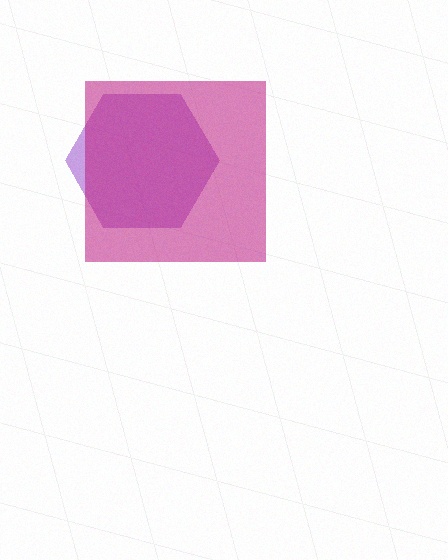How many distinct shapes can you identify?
There are 2 distinct shapes: a purple hexagon, a magenta square.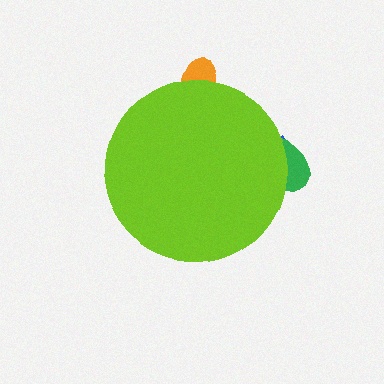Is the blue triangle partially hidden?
Yes, the blue triangle is partially hidden behind the lime circle.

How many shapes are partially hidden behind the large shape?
3 shapes are partially hidden.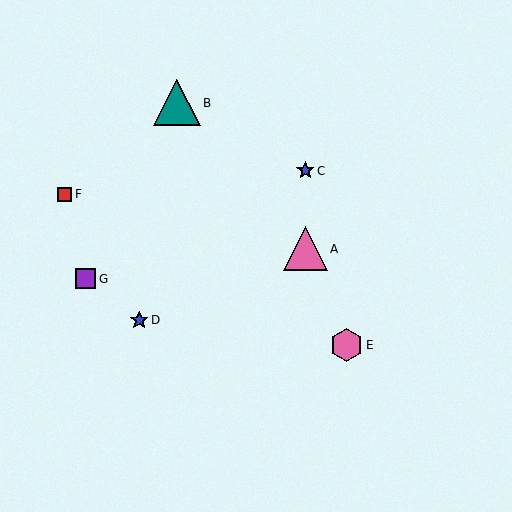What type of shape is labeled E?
Shape E is a pink hexagon.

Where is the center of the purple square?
The center of the purple square is at (86, 279).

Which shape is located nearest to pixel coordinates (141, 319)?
The blue star (labeled D) at (139, 320) is nearest to that location.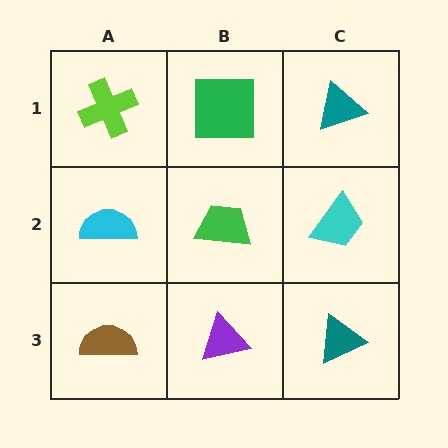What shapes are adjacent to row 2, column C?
A teal triangle (row 1, column C), a teal triangle (row 3, column C), a green trapezoid (row 2, column B).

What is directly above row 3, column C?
A cyan trapezoid.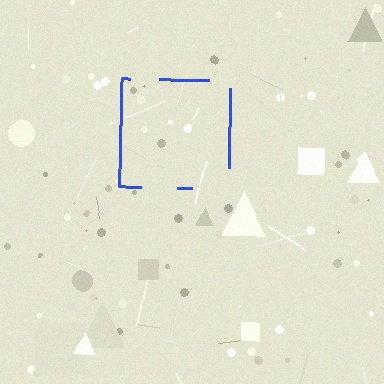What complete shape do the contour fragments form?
The contour fragments form a square.